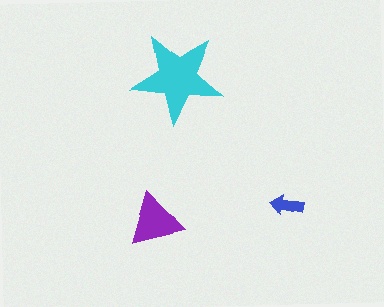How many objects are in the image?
There are 3 objects in the image.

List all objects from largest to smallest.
The cyan star, the purple triangle, the blue arrow.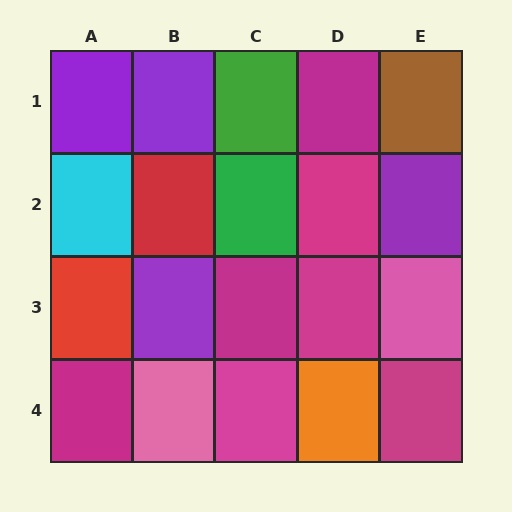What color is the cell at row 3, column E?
Pink.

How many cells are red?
2 cells are red.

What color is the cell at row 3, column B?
Purple.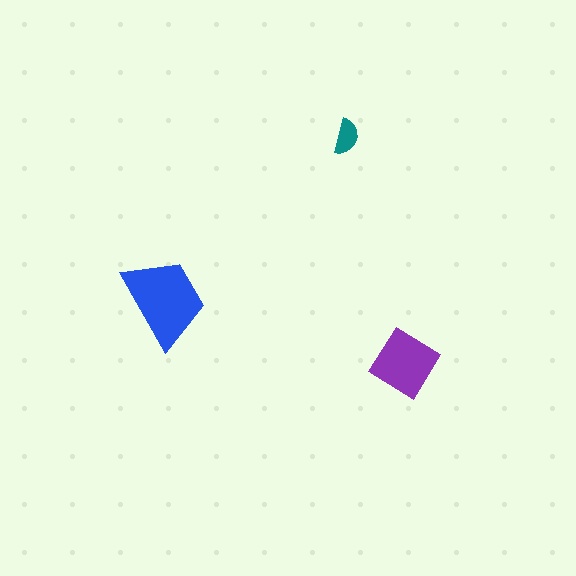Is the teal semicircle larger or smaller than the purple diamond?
Smaller.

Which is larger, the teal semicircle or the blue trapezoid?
The blue trapezoid.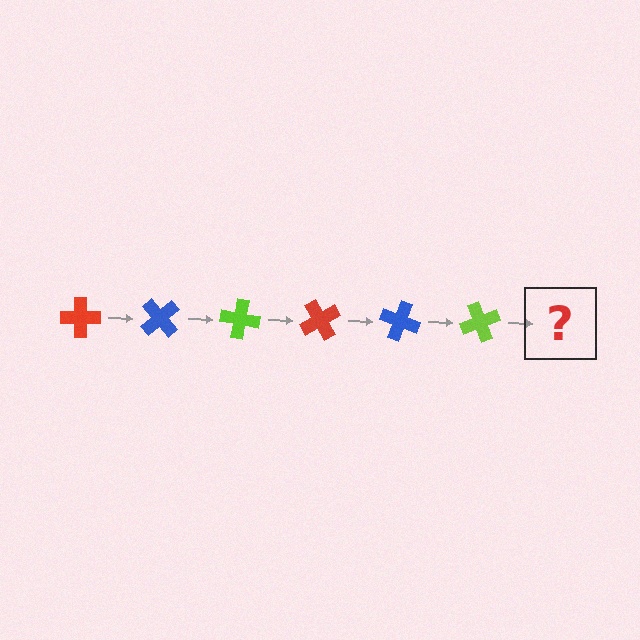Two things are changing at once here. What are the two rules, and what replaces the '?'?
The two rules are that it rotates 50 degrees each step and the color cycles through red, blue, and lime. The '?' should be a red cross, rotated 300 degrees from the start.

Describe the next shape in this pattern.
It should be a red cross, rotated 300 degrees from the start.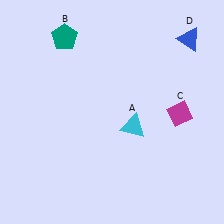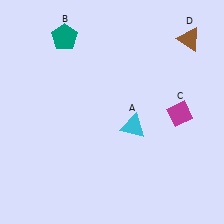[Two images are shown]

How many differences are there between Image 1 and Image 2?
There is 1 difference between the two images.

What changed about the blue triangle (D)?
In Image 1, D is blue. In Image 2, it changed to brown.